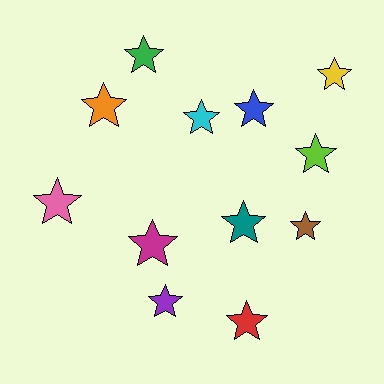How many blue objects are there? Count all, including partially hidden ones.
There is 1 blue object.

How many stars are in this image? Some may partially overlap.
There are 12 stars.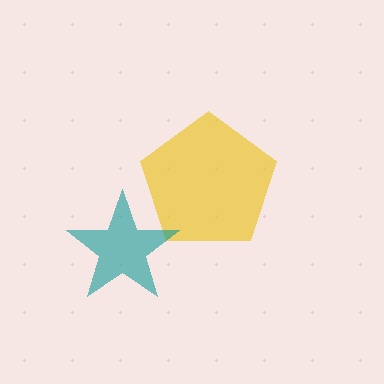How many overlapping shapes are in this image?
There are 2 overlapping shapes in the image.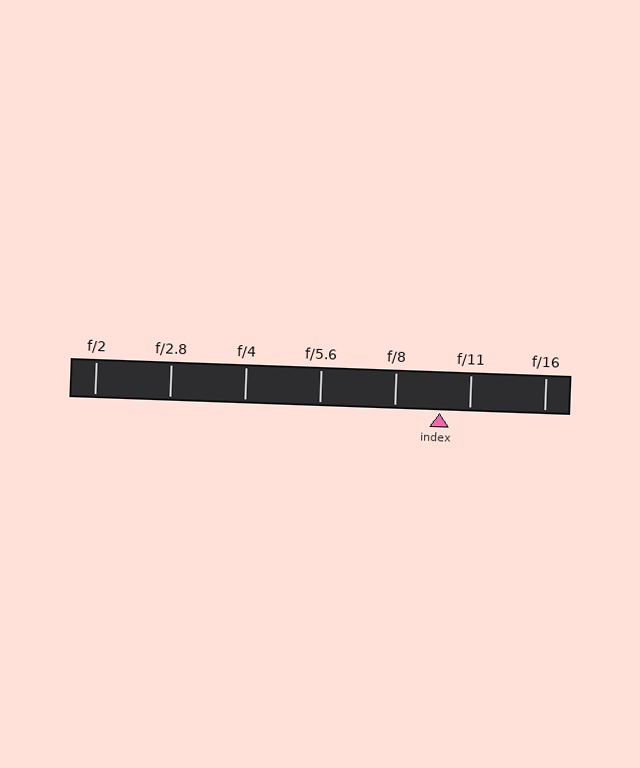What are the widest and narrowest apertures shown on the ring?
The widest aperture shown is f/2 and the narrowest is f/16.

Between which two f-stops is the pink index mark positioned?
The index mark is between f/8 and f/11.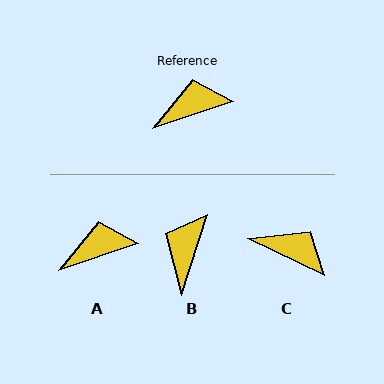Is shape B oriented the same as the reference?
No, it is off by about 53 degrees.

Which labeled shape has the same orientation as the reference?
A.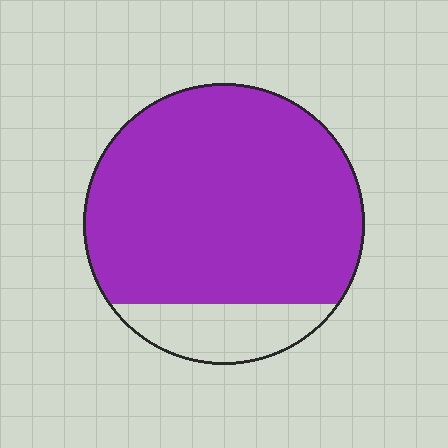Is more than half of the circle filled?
Yes.